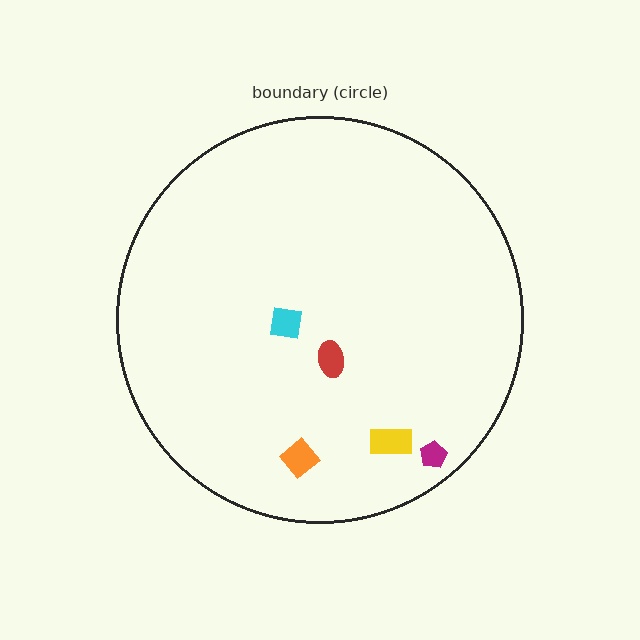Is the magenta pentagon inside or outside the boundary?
Inside.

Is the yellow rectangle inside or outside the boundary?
Inside.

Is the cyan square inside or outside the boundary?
Inside.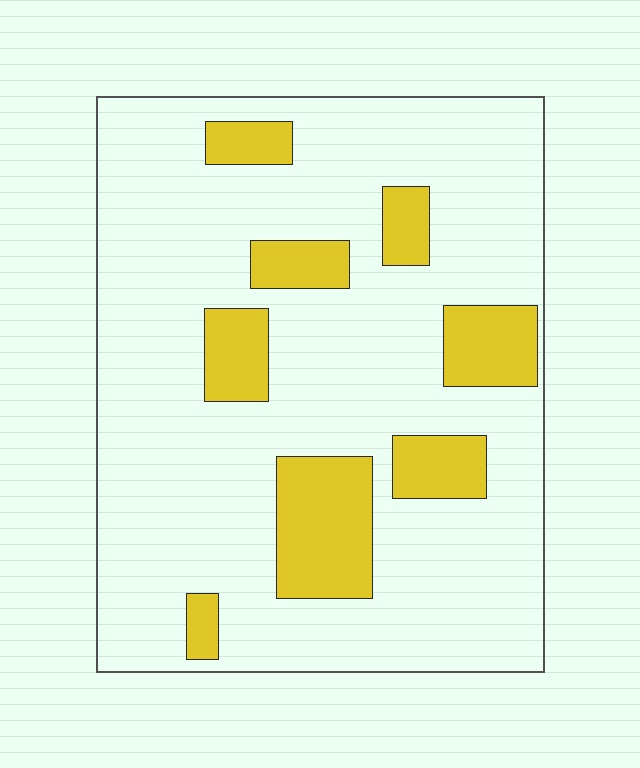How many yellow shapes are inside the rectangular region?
8.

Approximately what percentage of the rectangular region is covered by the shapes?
Approximately 20%.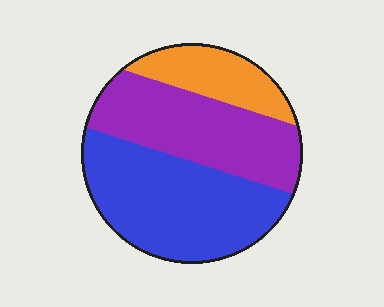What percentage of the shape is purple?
Purple covers around 35% of the shape.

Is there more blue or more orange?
Blue.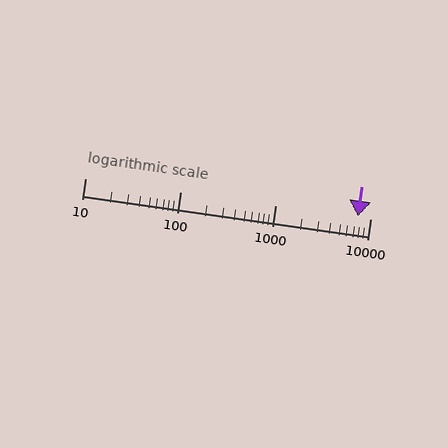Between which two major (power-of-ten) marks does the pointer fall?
The pointer is between 1000 and 10000.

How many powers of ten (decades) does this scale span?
The scale spans 3 decades, from 10 to 10000.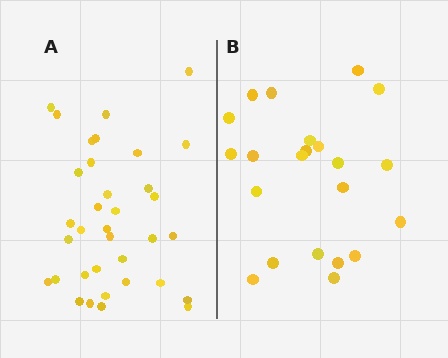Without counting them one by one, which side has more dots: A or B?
Region A (the left region) has more dots.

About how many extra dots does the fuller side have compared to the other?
Region A has approximately 15 more dots than region B.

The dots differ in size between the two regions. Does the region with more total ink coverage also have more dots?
No. Region B has more total ink coverage because its dots are larger, but region A actually contains more individual dots. Total area can be misleading — the number of items is what matters here.